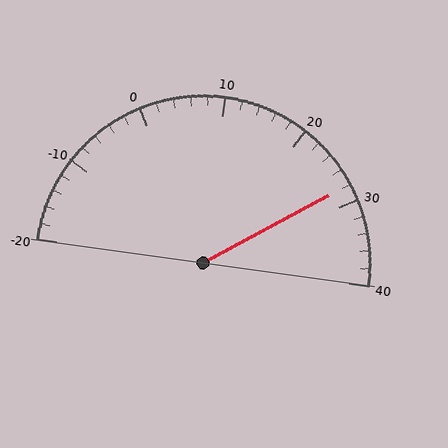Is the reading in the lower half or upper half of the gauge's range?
The reading is in the upper half of the range (-20 to 40).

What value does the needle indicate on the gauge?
The needle indicates approximately 28.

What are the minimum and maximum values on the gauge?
The gauge ranges from -20 to 40.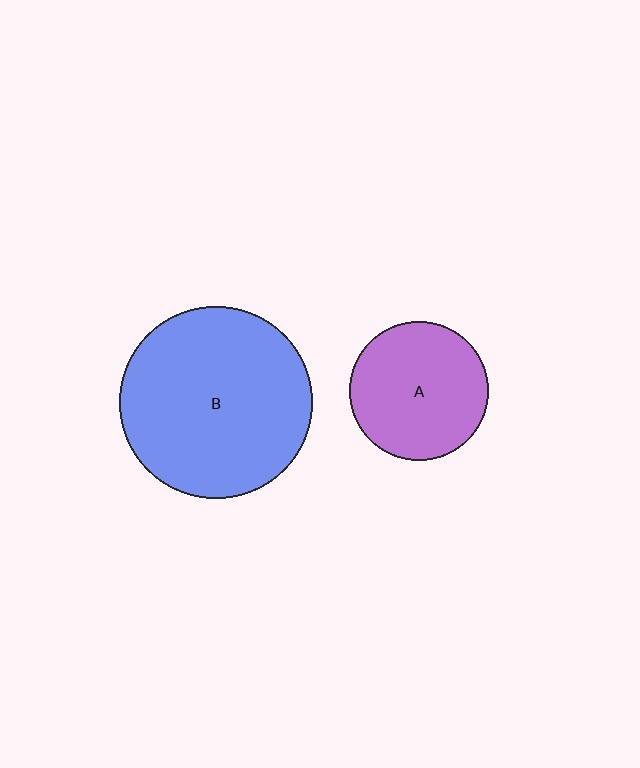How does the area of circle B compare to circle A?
Approximately 1.9 times.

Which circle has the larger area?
Circle B (blue).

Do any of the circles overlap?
No, none of the circles overlap.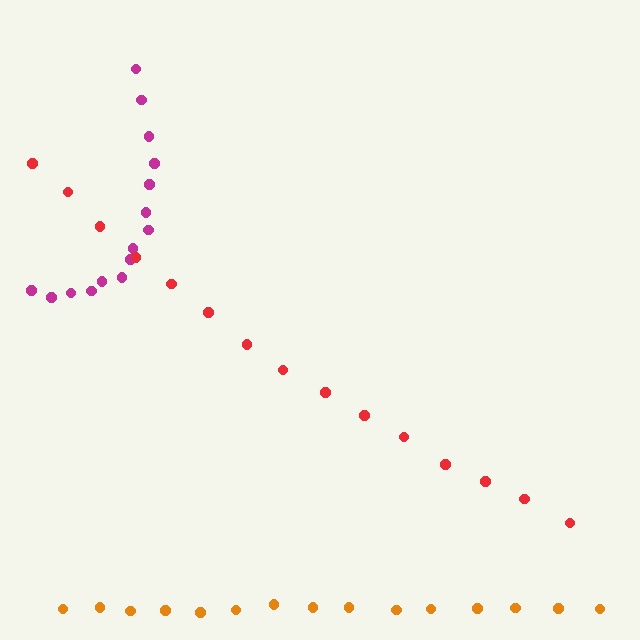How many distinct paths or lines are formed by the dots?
There are 3 distinct paths.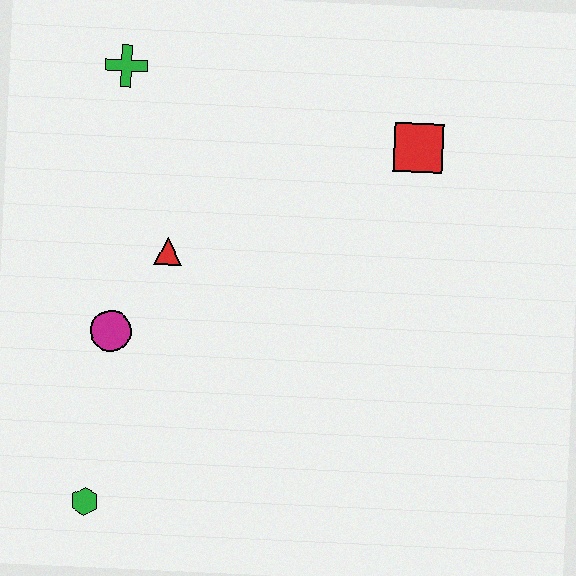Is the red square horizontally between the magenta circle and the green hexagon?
No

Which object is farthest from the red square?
The green hexagon is farthest from the red square.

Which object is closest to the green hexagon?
The magenta circle is closest to the green hexagon.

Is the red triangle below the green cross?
Yes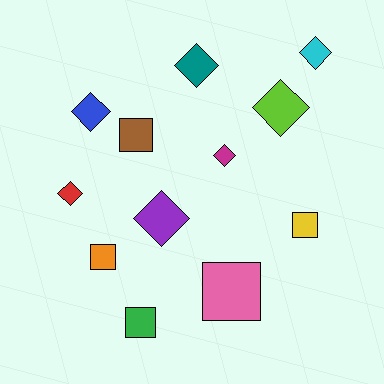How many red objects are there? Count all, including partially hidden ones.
There is 1 red object.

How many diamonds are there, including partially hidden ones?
There are 7 diamonds.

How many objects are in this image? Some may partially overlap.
There are 12 objects.